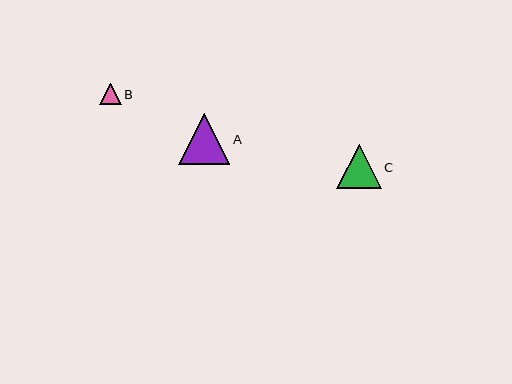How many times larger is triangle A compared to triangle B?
Triangle A is approximately 2.4 times the size of triangle B.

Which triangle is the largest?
Triangle A is the largest with a size of approximately 51 pixels.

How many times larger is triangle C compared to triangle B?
Triangle C is approximately 2.1 times the size of triangle B.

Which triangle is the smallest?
Triangle B is the smallest with a size of approximately 22 pixels.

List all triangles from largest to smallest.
From largest to smallest: A, C, B.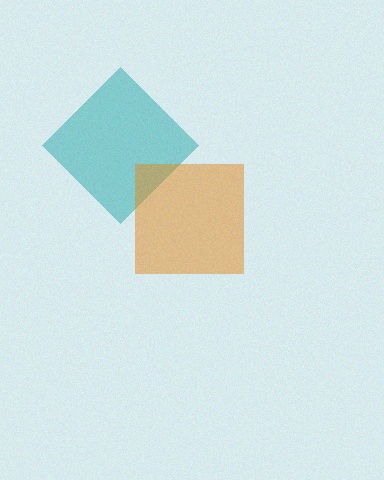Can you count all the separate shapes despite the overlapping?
Yes, there are 2 separate shapes.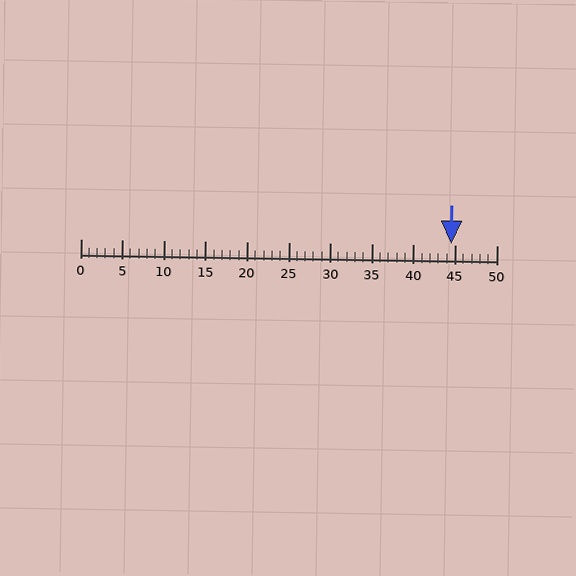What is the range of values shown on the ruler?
The ruler shows values from 0 to 50.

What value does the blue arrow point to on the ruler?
The blue arrow points to approximately 44.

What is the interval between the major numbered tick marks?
The major tick marks are spaced 5 units apart.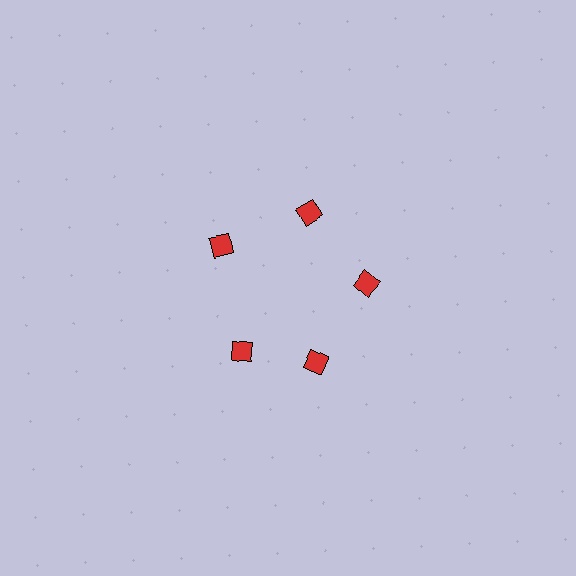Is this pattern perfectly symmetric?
No. The 5 red diamonds are arranged in a ring, but one element near the 8 o'clock position is rotated out of alignment along the ring, breaking the 5-fold rotational symmetry.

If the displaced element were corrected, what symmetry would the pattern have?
It would have 5-fold rotational symmetry — the pattern would map onto itself every 72 degrees.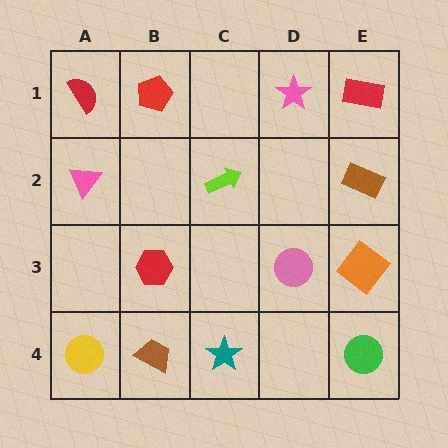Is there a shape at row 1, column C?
No, that cell is empty.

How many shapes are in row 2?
3 shapes.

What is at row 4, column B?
A brown trapezoid.